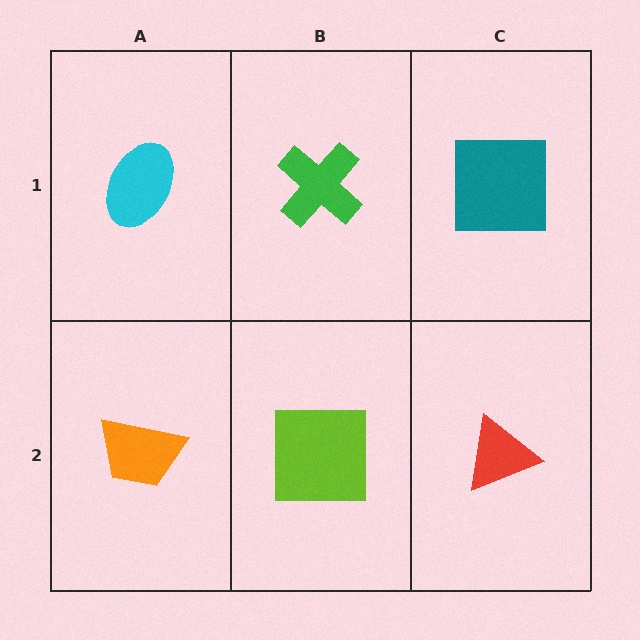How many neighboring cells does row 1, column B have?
3.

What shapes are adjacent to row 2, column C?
A teal square (row 1, column C), a lime square (row 2, column B).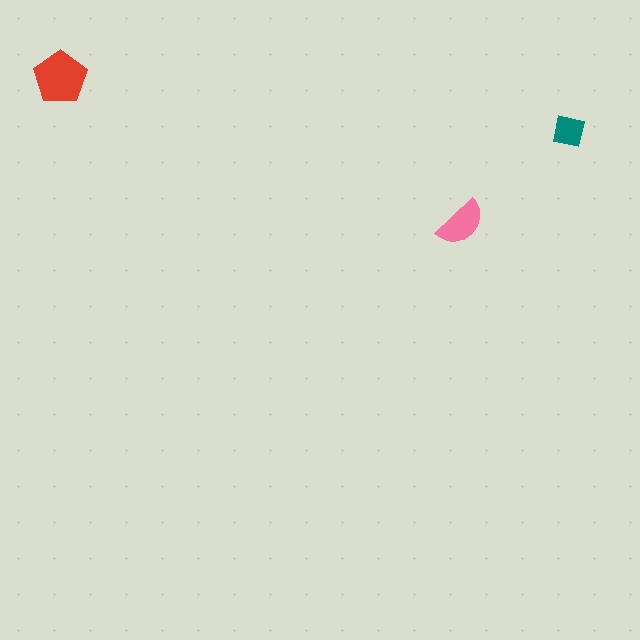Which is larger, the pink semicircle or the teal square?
The pink semicircle.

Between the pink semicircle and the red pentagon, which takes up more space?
The red pentagon.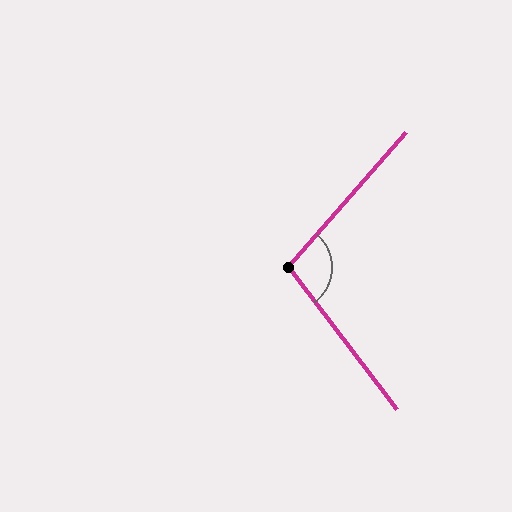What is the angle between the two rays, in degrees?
Approximately 101 degrees.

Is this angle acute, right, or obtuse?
It is obtuse.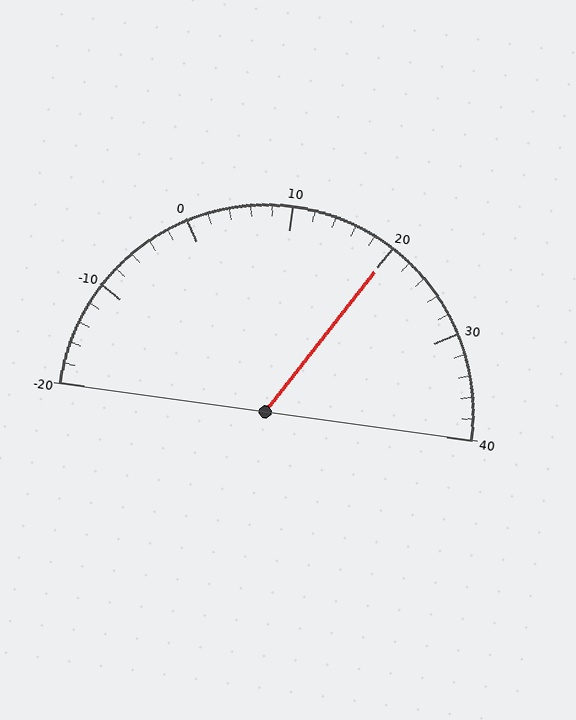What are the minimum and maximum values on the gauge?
The gauge ranges from -20 to 40.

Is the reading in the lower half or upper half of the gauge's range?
The reading is in the upper half of the range (-20 to 40).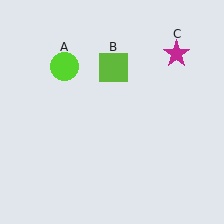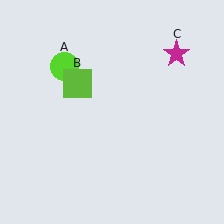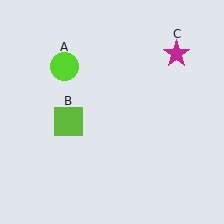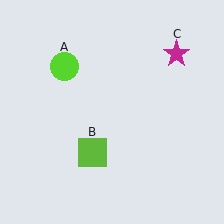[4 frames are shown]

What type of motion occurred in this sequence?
The lime square (object B) rotated counterclockwise around the center of the scene.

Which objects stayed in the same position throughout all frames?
Lime circle (object A) and magenta star (object C) remained stationary.